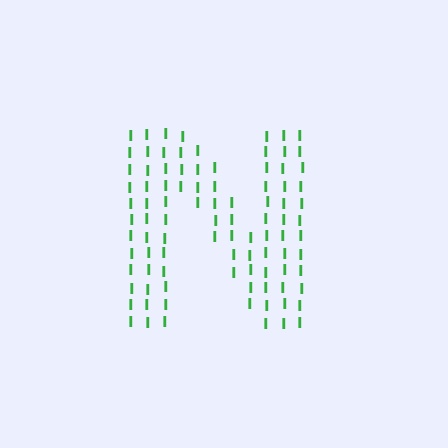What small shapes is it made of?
It is made of small letter I's.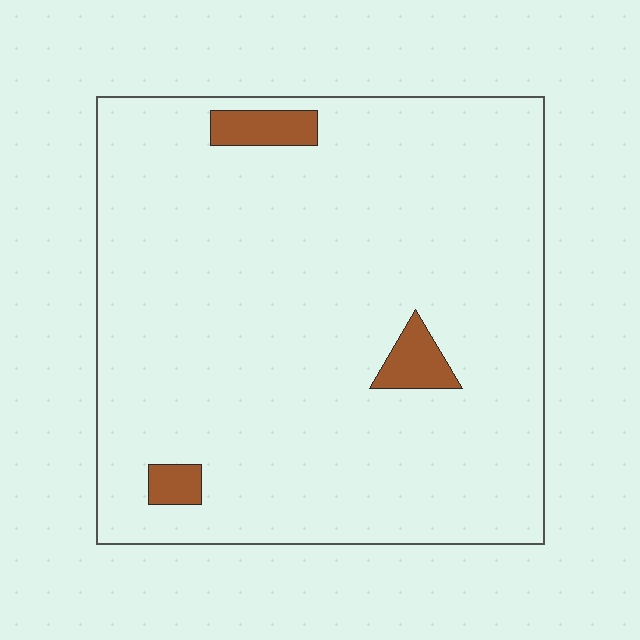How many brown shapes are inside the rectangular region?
3.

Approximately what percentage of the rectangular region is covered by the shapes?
Approximately 5%.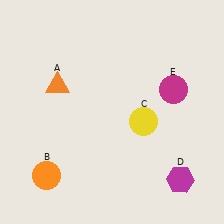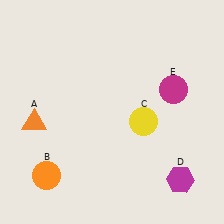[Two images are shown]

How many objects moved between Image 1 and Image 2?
1 object moved between the two images.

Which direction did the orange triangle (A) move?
The orange triangle (A) moved down.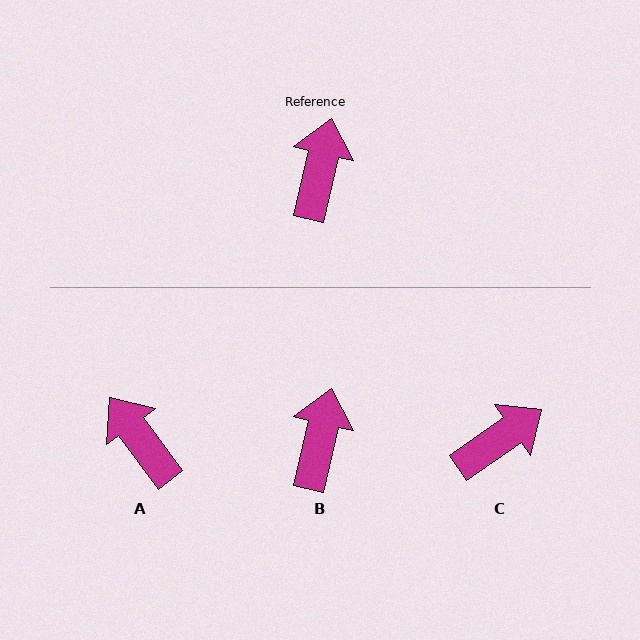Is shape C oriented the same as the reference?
No, it is off by about 41 degrees.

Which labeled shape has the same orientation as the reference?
B.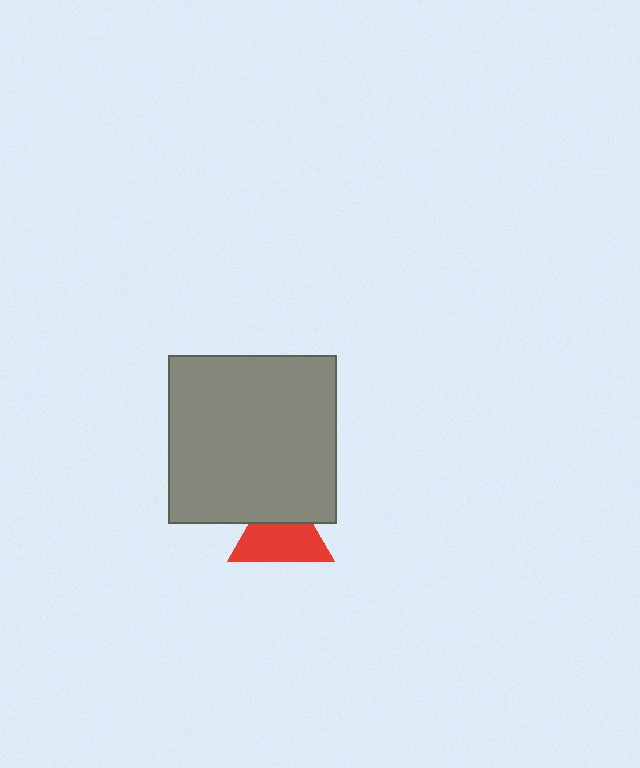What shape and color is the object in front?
The object in front is a gray square.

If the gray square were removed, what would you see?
You would see the complete red triangle.